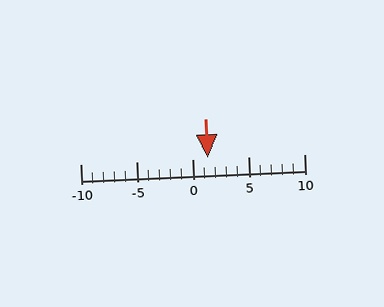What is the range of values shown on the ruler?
The ruler shows values from -10 to 10.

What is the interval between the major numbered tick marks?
The major tick marks are spaced 5 units apart.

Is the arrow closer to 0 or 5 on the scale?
The arrow is closer to 0.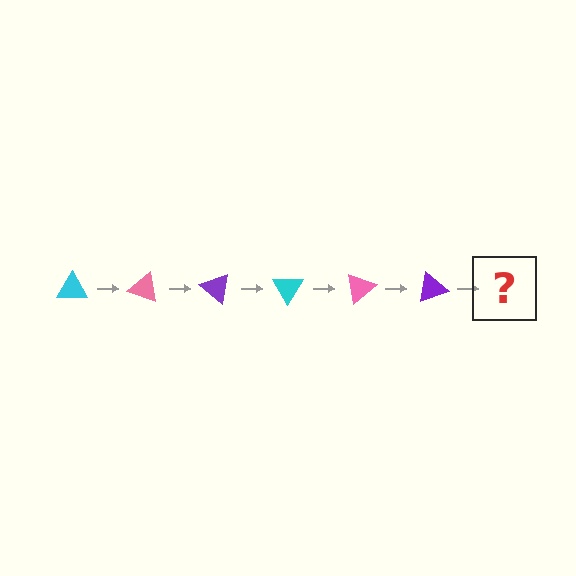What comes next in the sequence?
The next element should be a cyan triangle, rotated 120 degrees from the start.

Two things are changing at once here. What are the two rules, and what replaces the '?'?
The two rules are that it rotates 20 degrees each step and the color cycles through cyan, pink, and purple. The '?' should be a cyan triangle, rotated 120 degrees from the start.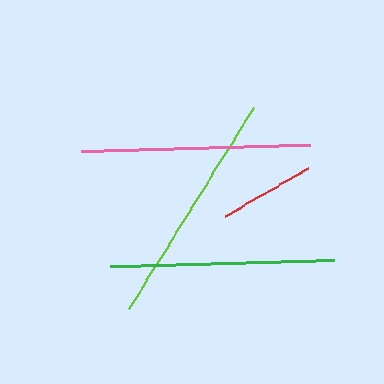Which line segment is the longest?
The lime line is the longest at approximately 236 pixels.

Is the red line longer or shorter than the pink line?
The pink line is longer than the red line.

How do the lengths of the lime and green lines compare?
The lime and green lines are approximately the same length.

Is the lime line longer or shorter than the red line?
The lime line is longer than the red line.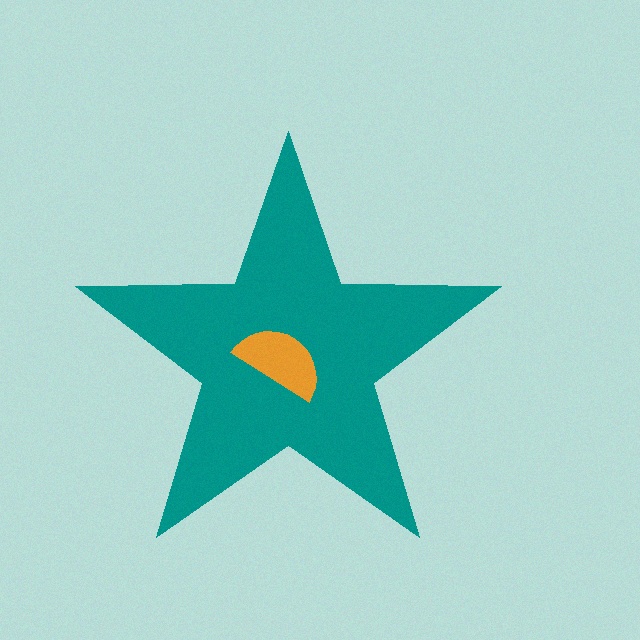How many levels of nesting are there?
2.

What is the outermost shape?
The teal star.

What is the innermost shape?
The orange semicircle.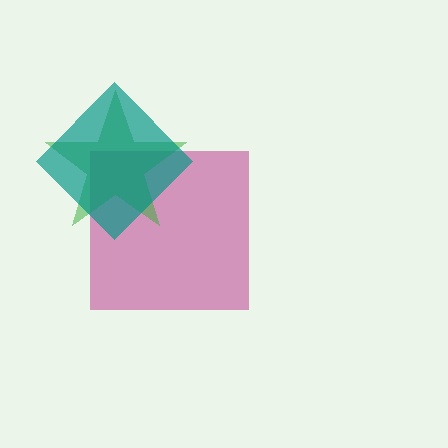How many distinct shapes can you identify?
There are 3 distinct shapes: a magenta square, a green star, a teal diamond.